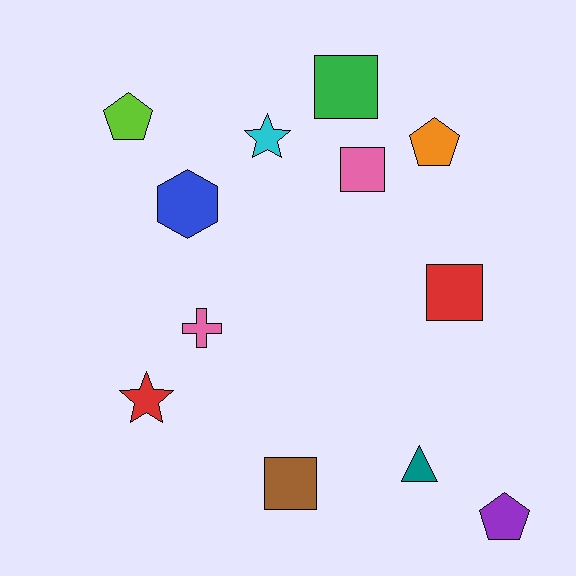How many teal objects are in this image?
There is 1 teal object.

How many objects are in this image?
There are 12 objects.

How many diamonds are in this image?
There are no diamonds.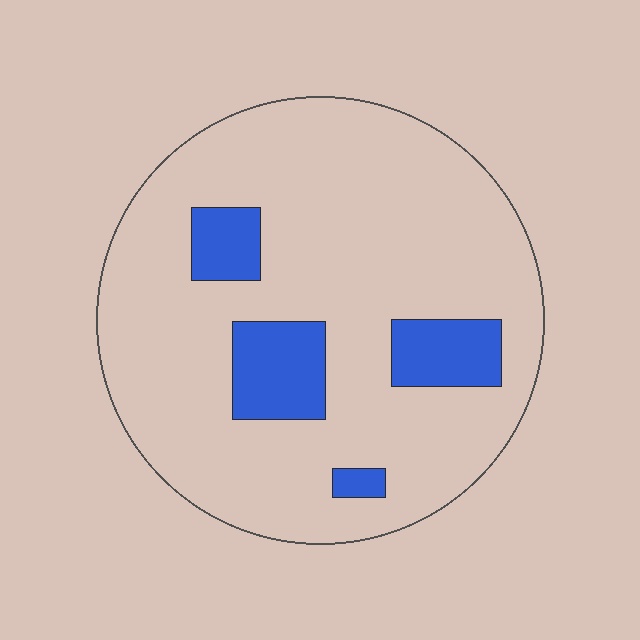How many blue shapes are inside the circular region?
4.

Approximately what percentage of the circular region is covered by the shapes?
Approximately 15%.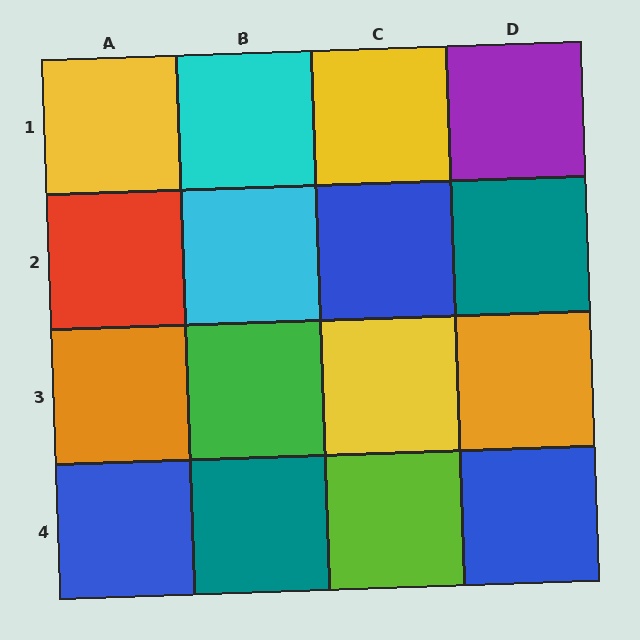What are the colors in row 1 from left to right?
Yellow, cyan, yellow, purple.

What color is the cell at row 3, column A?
Orange.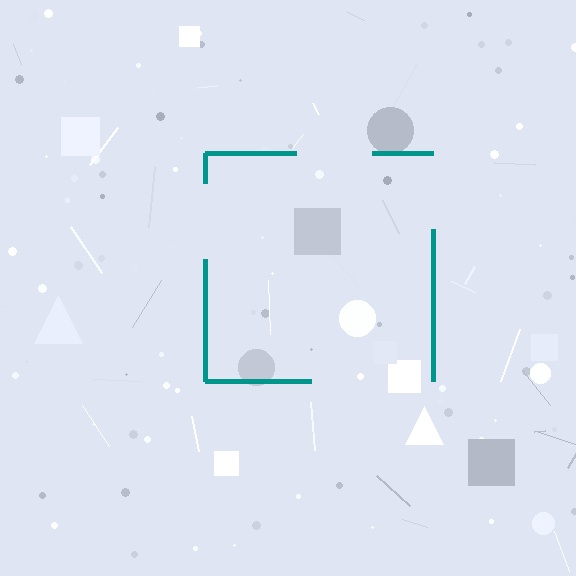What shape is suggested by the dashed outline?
The dashed outline suggests a square.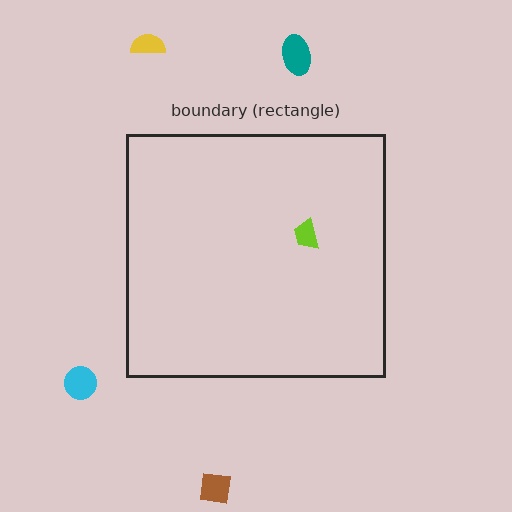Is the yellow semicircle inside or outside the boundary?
Outside.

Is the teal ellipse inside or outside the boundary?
Outside.